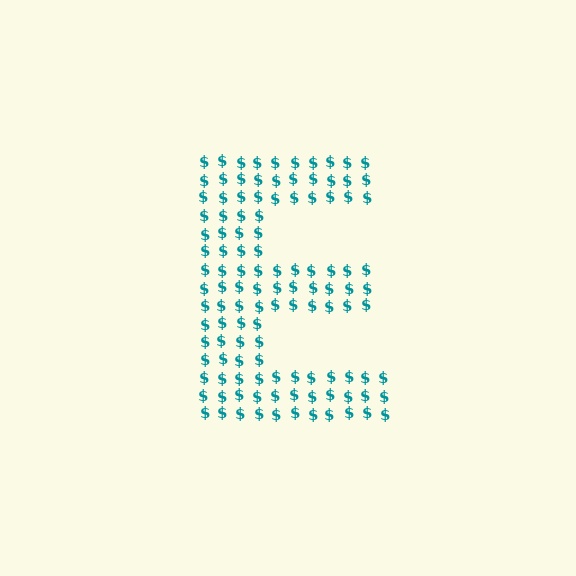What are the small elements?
The small elements are dollar signs.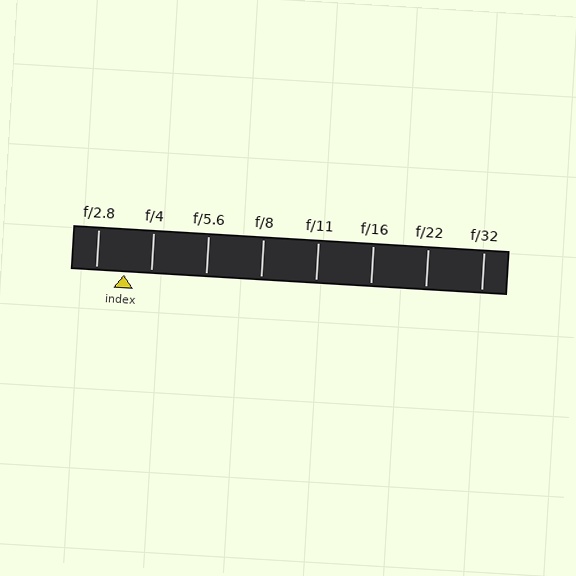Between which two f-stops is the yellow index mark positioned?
The index mark is between f/2.8 and f/4.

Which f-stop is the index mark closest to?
The index mark is closest to f/4.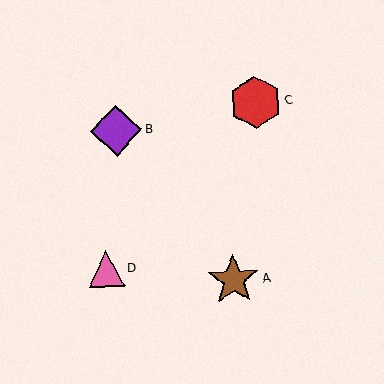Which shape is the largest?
The red hexagon (labeled C) is the largest.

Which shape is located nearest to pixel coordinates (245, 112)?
The red hexagon (labeled C) at (255, 102) is nearest to that location.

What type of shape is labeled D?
Shape D is a pink triangle.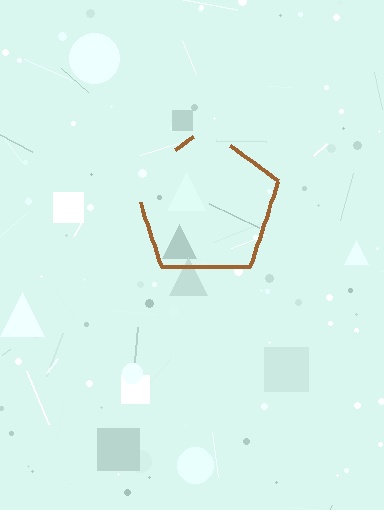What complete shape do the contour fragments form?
The contour fragments form a pentagon.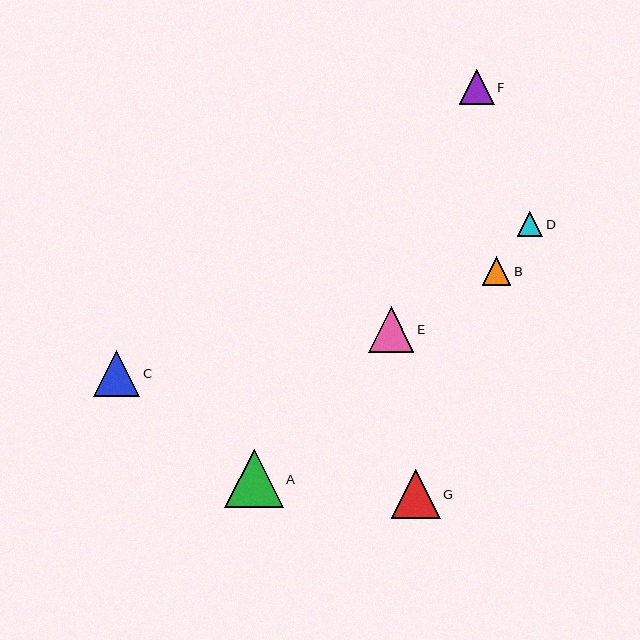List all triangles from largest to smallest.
From largest to smallest: A, G, C, E, F, B, D.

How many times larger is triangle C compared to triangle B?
Triangle C is approximately 1.6 times the size of triangle B.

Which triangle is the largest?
Triangle A is the largest with a size of approximately 58 pixels.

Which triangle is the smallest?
Triangle D is the smallest with a size of approximately 25 pixels.